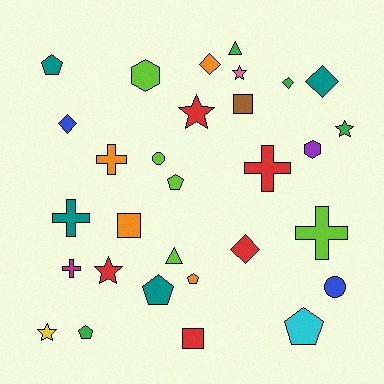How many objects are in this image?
There are 30 objects.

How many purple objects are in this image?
There is 1 purple object.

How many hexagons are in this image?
There are 2 hexagons.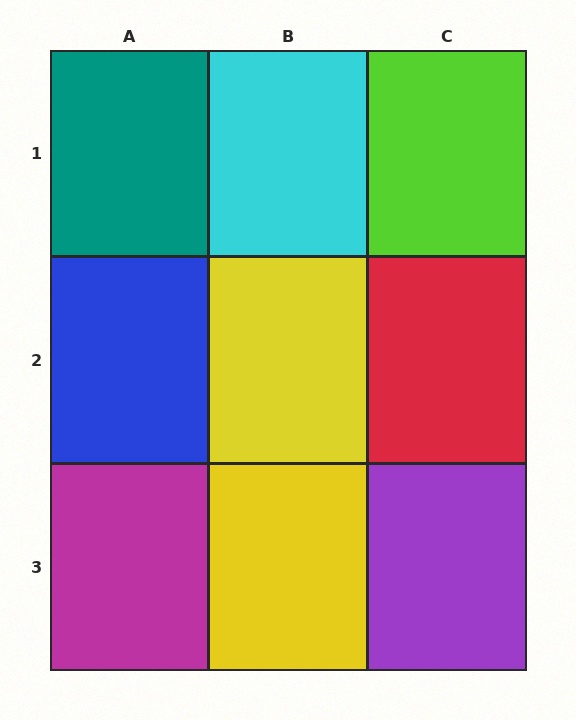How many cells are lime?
1 cell is lime.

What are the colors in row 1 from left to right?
Teal, cyan, lime.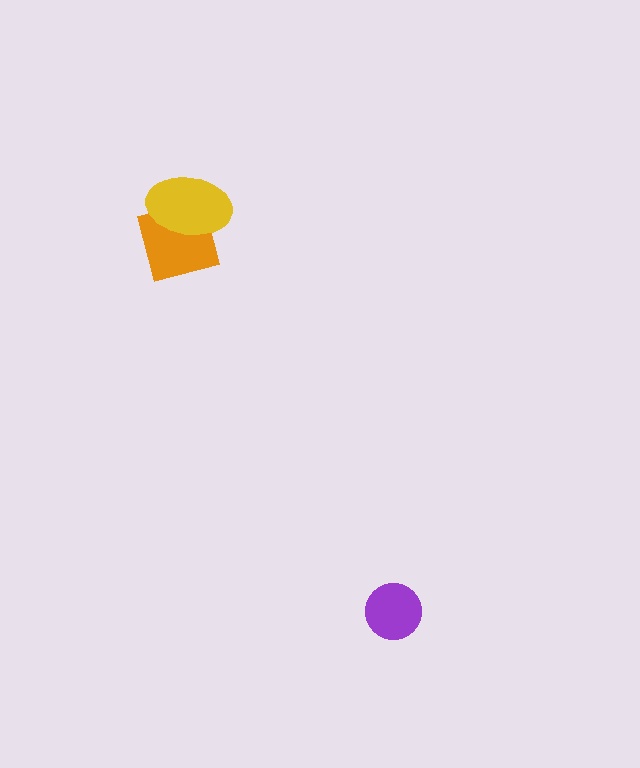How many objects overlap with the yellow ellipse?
1 object overlaps with the yellow ellipse.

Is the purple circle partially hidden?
No, no other shape covers it.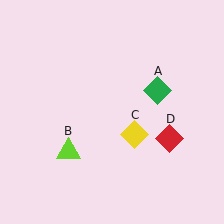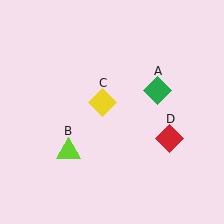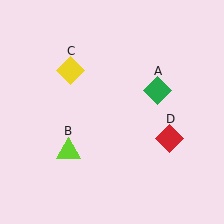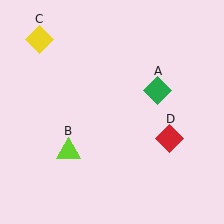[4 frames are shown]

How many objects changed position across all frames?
1 object changed position: yellow diamond (object C).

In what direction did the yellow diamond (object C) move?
The yellow diamond (object C) moved up and to the left.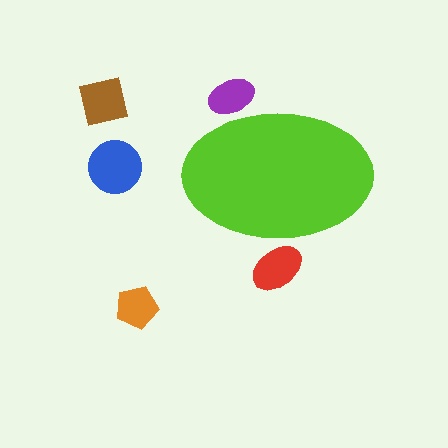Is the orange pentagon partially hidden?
No, the orange pentagon is fully visible.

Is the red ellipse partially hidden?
Yes, the red ellipse is partially hidden behind the lime ellipse.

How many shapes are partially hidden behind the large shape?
2 shapes are partially hidden.